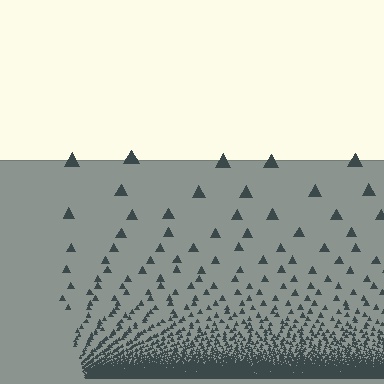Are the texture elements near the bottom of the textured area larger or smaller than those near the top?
Smaller. The gradient is inverted — elements near the bottom are smaller and denser.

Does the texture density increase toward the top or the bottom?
Density increases toward the bottom.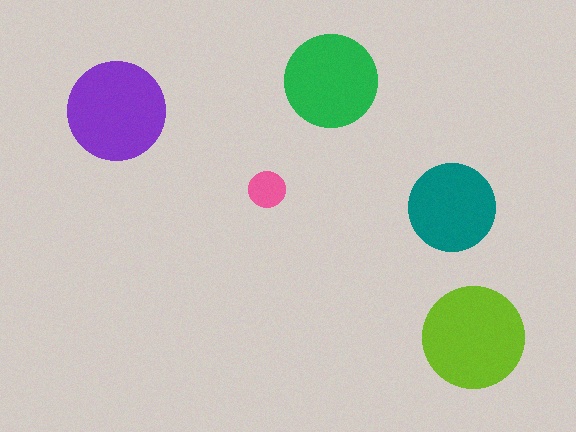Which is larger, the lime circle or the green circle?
The lime one.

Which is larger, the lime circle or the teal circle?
The lime one.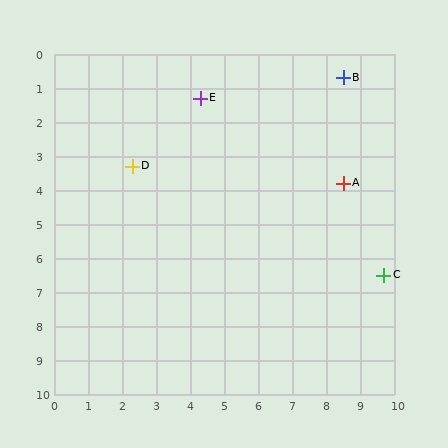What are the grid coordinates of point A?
Point A is at approximately (8.5, 3.8).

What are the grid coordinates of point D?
Point D is at approximately (2.3, 3.3).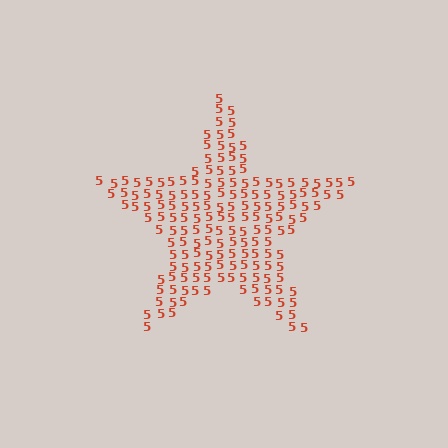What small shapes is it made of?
It is made of small digit 5's.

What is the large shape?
The large shape is a star.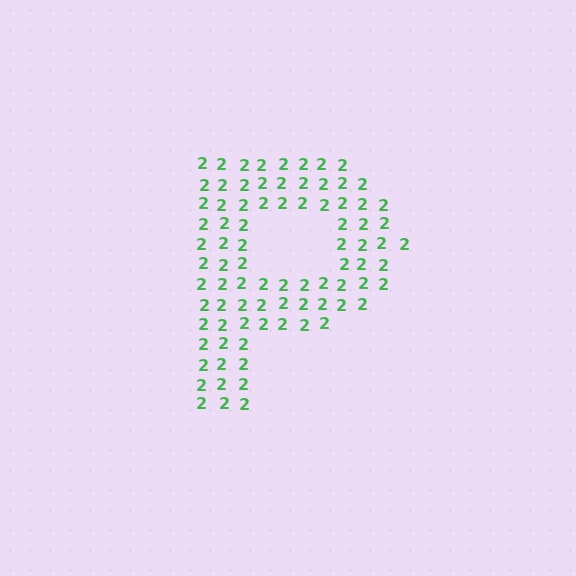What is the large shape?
The large shape is the letter P.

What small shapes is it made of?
It is made of small digit 2's.